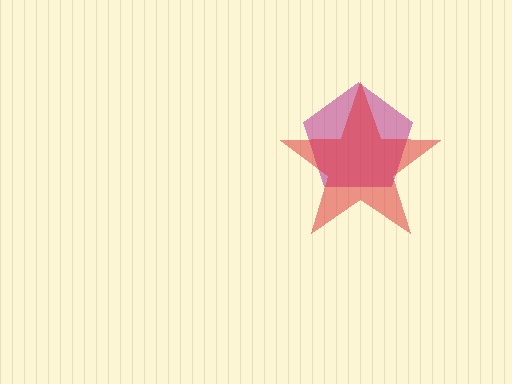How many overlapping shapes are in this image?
There are 2 overlapping shapes in the image.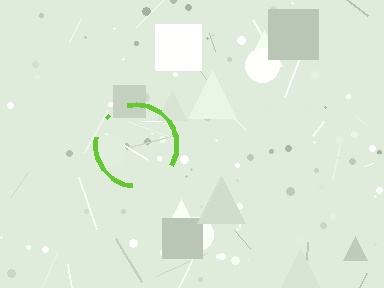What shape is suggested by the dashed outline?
The dashed outline suggests a circle.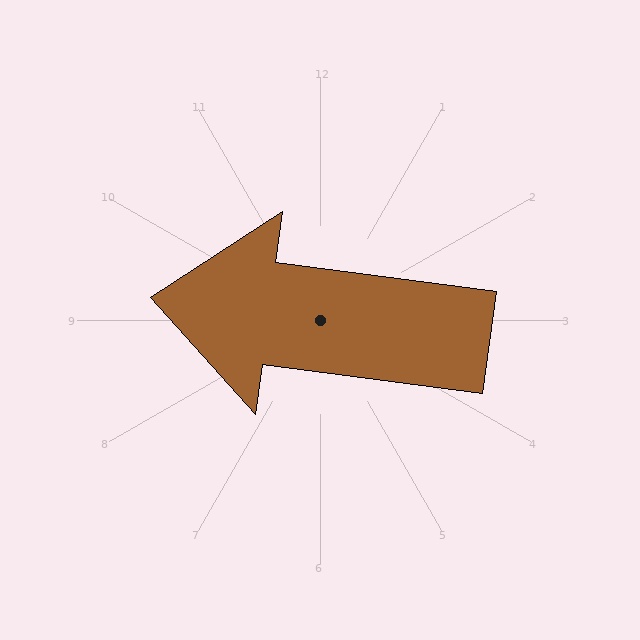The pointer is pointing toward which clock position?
Roughly 9 o'clock.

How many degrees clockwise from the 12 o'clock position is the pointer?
Approximately 278 degrees.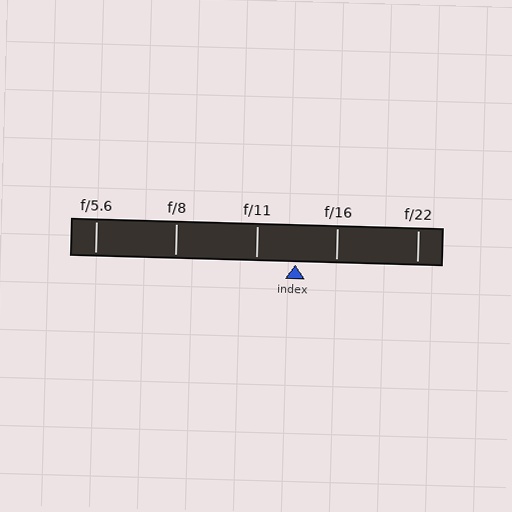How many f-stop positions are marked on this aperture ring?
There are 5 f-stop positions marked.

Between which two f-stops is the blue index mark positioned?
The index mark is between f/11 and f/16.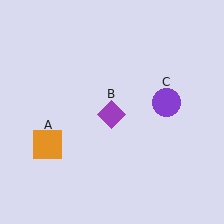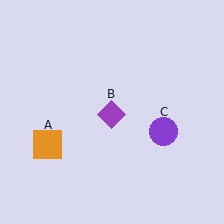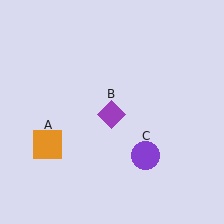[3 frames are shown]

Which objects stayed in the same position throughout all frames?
Orange square (object A) and purple diamond (object B) remained stationary.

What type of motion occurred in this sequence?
The purple circle (object C) rotated clockwise around the center of the scene.